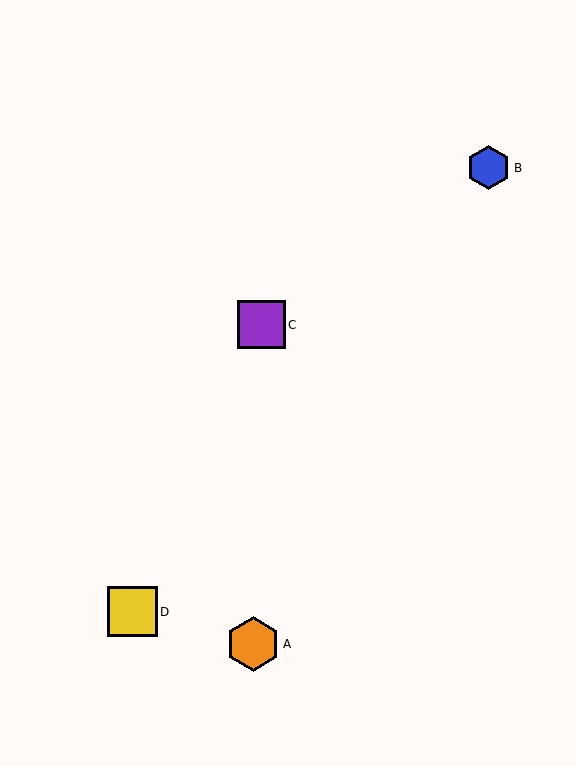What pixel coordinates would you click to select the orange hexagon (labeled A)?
Click at (253, 644) to select the orange hexagon A.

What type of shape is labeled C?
Shape C is a purple square.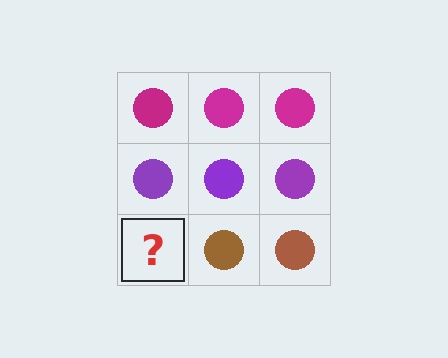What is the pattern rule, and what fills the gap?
The rule is that each row has a consistent color. The gap should be filled with a brown circle.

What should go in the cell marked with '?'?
The missing cell should contain a brown circle.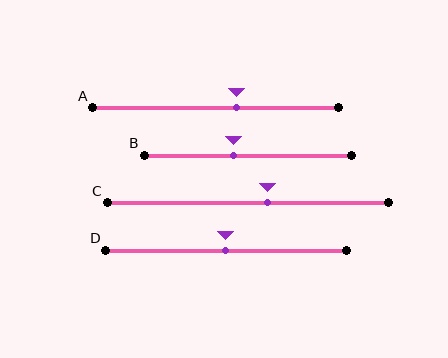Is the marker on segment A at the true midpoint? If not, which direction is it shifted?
No, the marker on segment A is shifted to the right by about 9% of the segment length.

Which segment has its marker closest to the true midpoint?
Segment D has its marker closest to the true midpoint.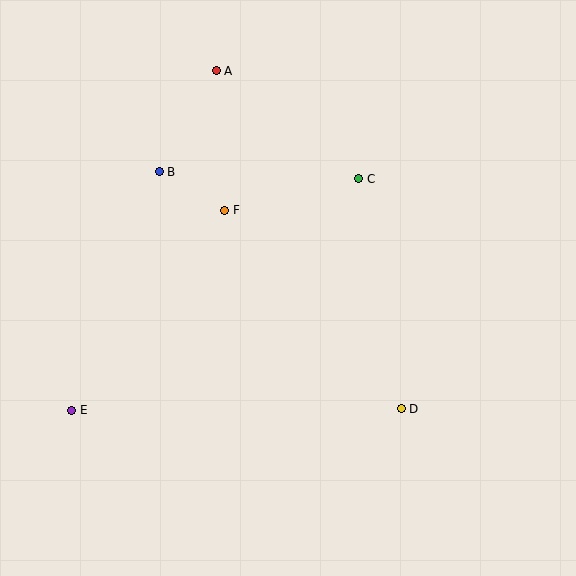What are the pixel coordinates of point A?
Point A is at (216, 71).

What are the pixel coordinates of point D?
Point D is at (401, 409).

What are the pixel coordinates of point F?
Point F is at (225, 210).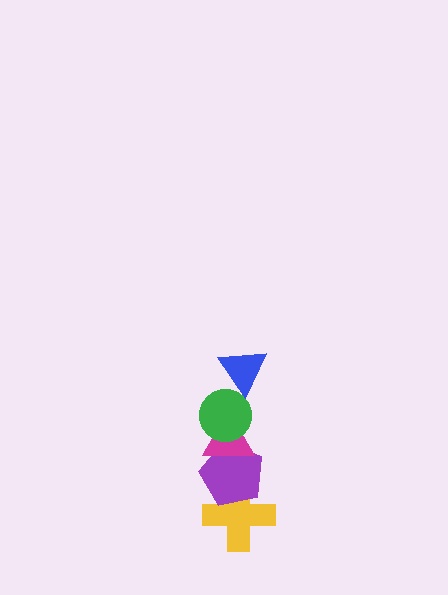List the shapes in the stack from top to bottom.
From top to bottom: the blue triangle, the green circle, the magenta triangle, the purple pentagon, the yellow cross.